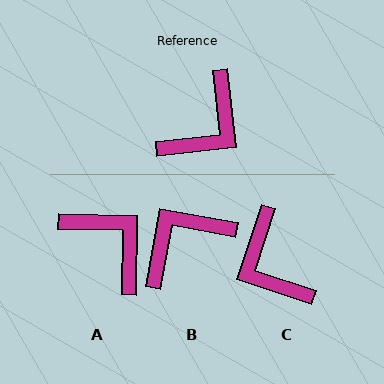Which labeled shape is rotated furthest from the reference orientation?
B, about 163 degrees away.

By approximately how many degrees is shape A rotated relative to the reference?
Approximately 83 degrees counter-clockwise.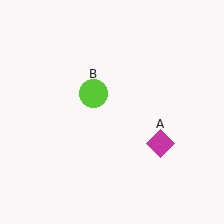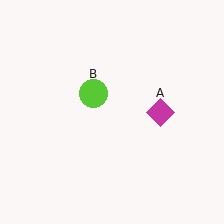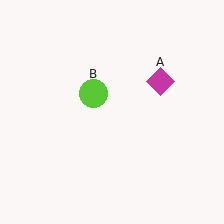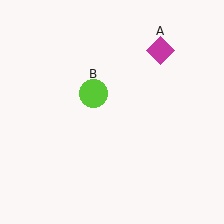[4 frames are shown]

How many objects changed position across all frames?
1 object changed position: magenta diamond (object A).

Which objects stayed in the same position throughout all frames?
Lime circle (object B) remained stationary.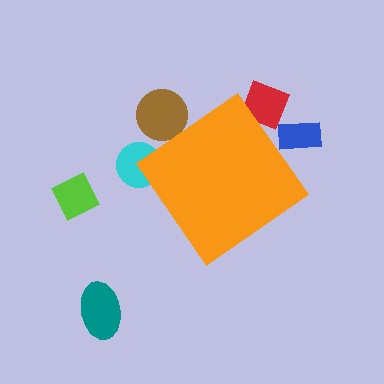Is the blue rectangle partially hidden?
Yes, the blue rectangle is partially hidden behind the orange diamond.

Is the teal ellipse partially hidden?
No, the teal ellipse is fully visible.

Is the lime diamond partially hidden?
No, the lime diamond is fully visible.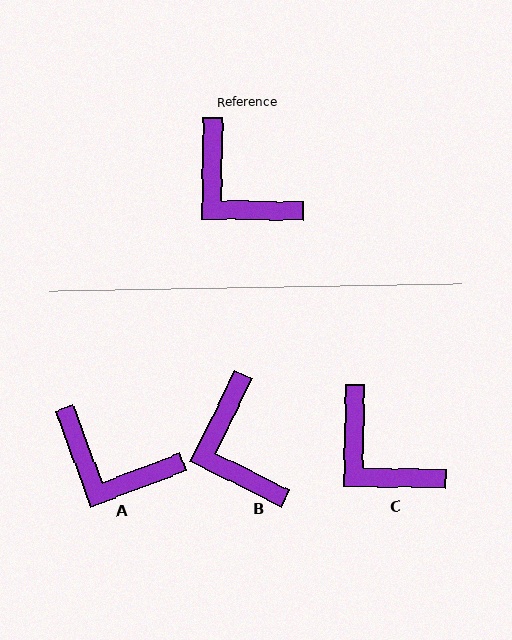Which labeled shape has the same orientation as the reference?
C.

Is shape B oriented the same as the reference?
No, it is off by about 25 degrees.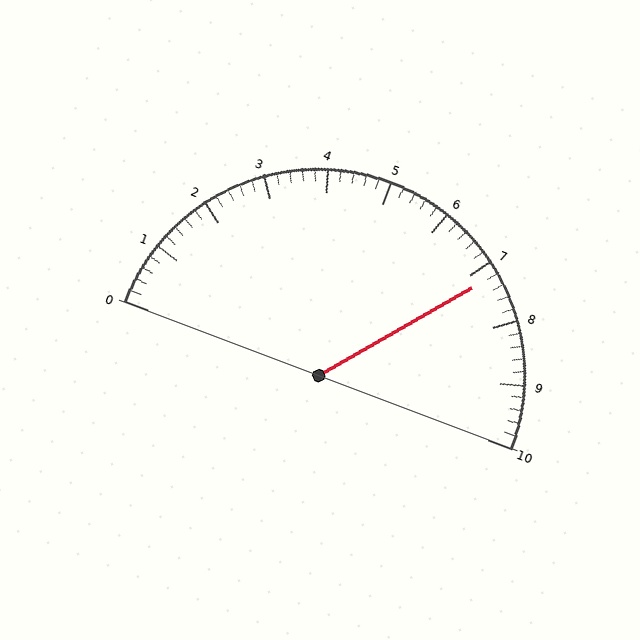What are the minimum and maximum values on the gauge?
The gauge ranges from 0 to 10.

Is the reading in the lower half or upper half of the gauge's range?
The reading is in the upper half of the range (0 to 10).